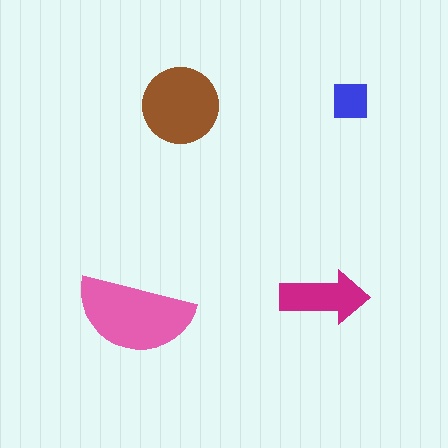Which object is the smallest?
The blue square.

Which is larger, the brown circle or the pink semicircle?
The pink semicircle.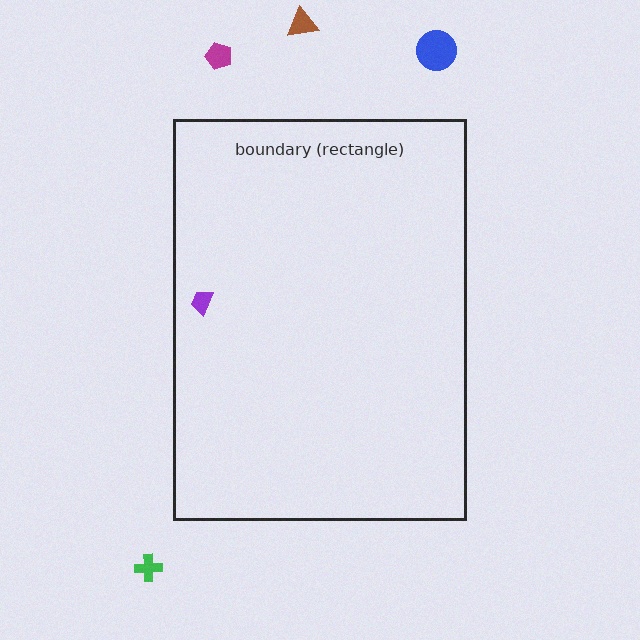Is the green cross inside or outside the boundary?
Outside.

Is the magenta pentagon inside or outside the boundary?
Outside.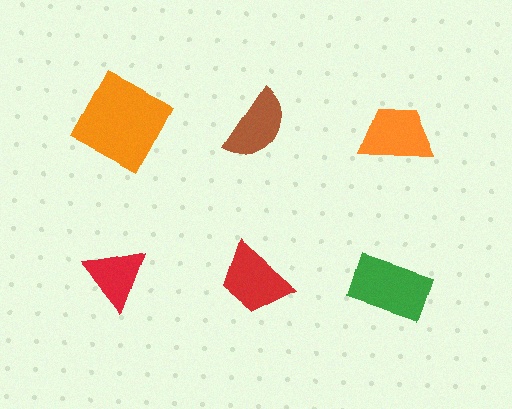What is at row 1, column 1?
An orange square.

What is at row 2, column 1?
A red triangle.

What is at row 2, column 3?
A green rectangle.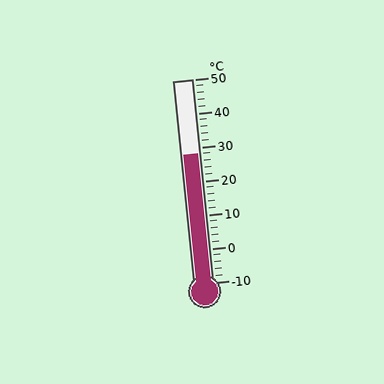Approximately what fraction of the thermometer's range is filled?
The thermometer is filled to approximately 65% of its range.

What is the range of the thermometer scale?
The thermometer scale ranges from -10°C to 50°C.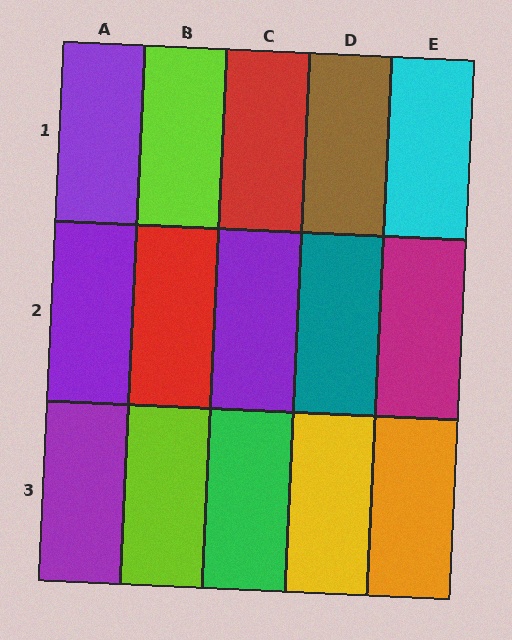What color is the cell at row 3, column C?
Green.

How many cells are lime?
2 cells are lime.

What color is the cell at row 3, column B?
Lime.